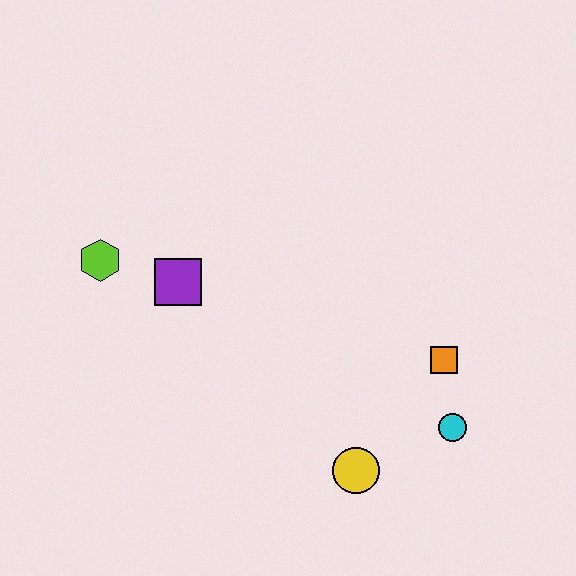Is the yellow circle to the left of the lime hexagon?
No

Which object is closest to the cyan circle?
The orange square is closest to the cyan circle.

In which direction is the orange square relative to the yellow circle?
The orange square is above the yellow circle.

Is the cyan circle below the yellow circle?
No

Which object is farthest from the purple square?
The cyan circle is farthest from the purple square.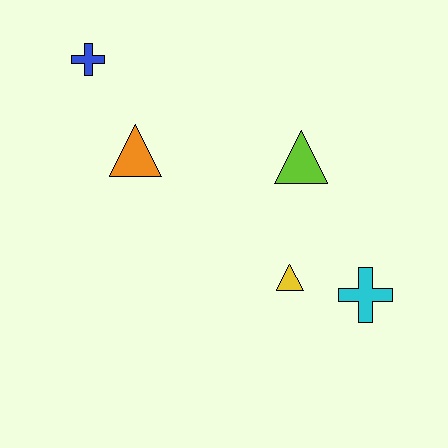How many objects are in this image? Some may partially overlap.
There are 5 objects.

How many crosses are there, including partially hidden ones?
There are 2 crosses.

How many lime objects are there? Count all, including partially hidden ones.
There is 1 lime object.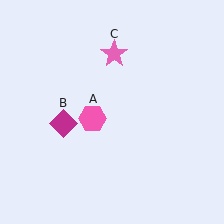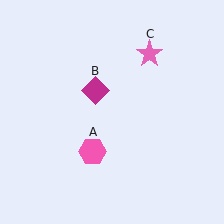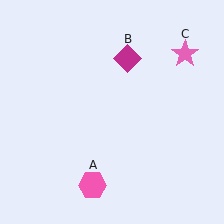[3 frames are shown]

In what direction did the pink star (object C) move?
The pink star (object C) moved right.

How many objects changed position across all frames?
3 objects changed position: pink hexagon (object A), magenta diamond (object B), pink star (object C).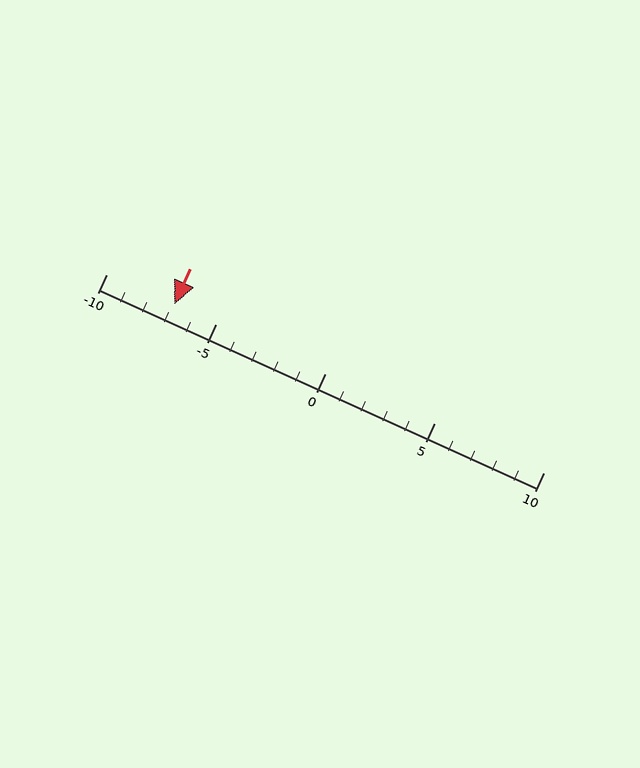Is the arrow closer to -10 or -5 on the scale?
The arrow is closer to -5.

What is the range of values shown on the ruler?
The ruler shows values from -10 to 10.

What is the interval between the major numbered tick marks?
The major tick marks are spaced 5 units apart.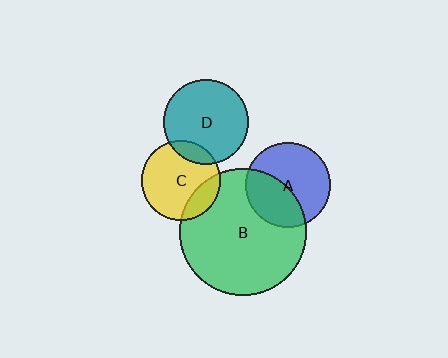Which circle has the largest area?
Circle B (green).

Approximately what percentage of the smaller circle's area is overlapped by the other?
Approximately 15%.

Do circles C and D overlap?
Yes.